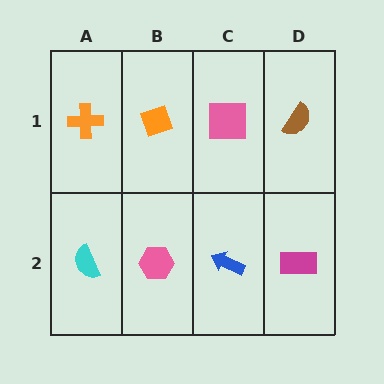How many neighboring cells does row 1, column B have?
3.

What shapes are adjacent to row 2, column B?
An orange diamond (row 1, column B), a cyan semicircle (row 2, column A), a blue arrow (row 2, column C).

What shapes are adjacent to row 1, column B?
A pink hexagon (row 2, column B), an orange cross (row 1, column A), a pink square (row 1, column C).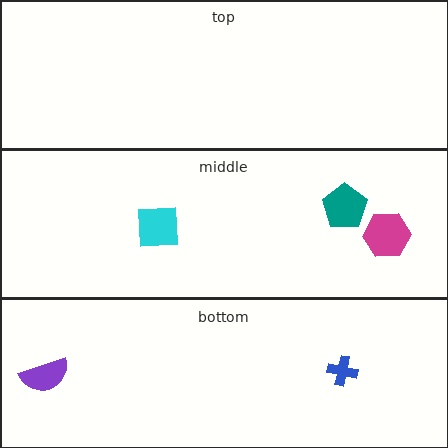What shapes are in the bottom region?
The purple semicircle, the blue cross.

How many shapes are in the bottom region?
2.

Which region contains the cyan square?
The middle region.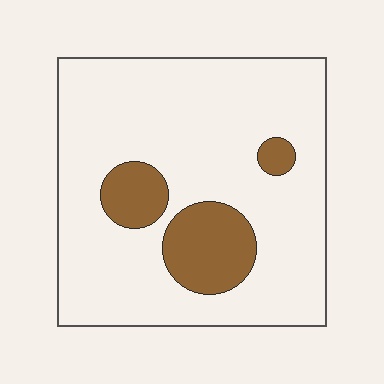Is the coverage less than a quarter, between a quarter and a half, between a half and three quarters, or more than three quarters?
Less than a quarter.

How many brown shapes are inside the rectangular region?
3.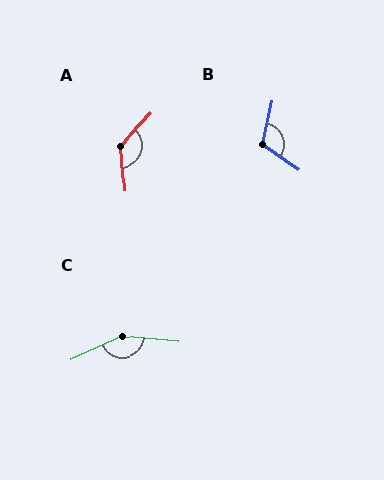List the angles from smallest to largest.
B (113°), A (132°), C (150°).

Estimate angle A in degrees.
Approximately 132 degrees.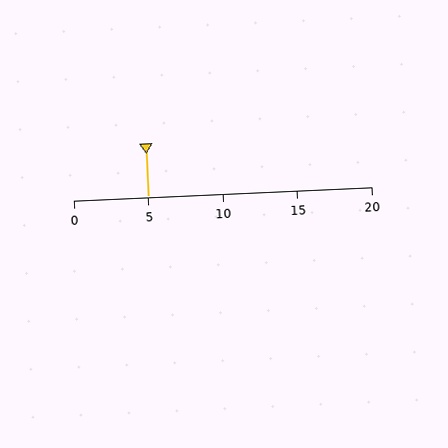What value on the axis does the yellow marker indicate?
The marker indicates approximately 5.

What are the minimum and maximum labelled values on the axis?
The axis runs from 0 to 20.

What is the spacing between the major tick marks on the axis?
The major ticks are spaced 5 apart.